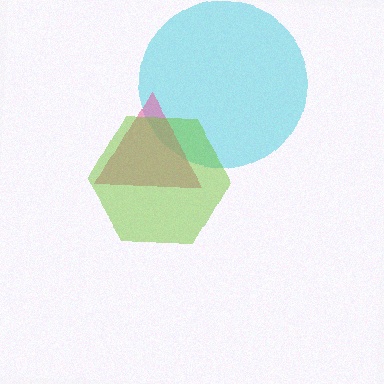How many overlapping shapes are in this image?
There are 3 overlapping shapes in the image.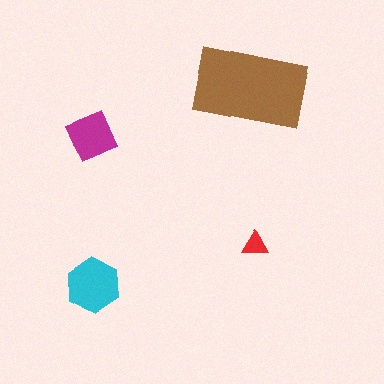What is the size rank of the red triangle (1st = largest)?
4th.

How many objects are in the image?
There are 4 objects in the image.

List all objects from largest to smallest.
The brown rectangle, the cyan hexagon, the magenta square, the red triangle.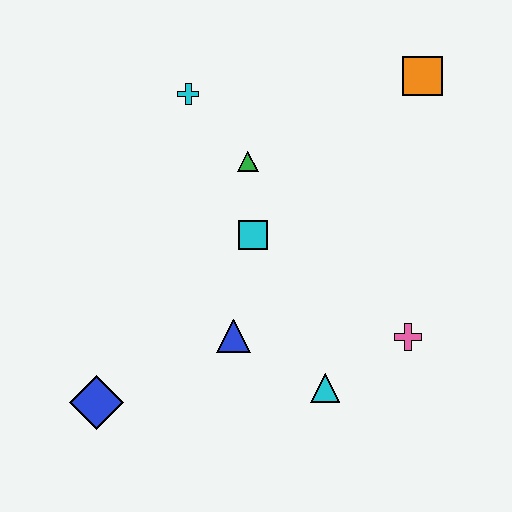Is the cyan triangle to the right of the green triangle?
Yes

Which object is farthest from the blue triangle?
The orange square is farthest from the blue triangle.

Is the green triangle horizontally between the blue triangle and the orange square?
Yes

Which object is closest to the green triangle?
The cyan square is closest to the green triangle.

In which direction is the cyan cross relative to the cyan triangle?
The cyan cross is above the cyan triangle.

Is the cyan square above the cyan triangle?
Yes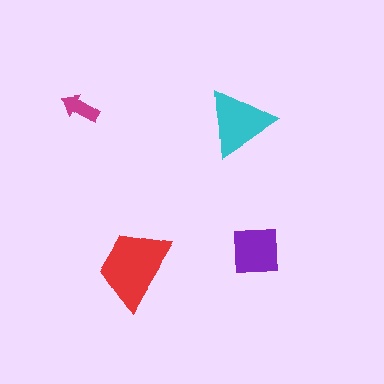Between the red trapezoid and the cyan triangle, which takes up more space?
The red trapezoid.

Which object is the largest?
The red trapezoid.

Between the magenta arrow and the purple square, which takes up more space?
The purple square.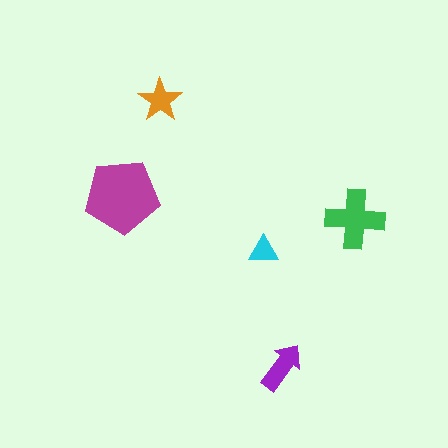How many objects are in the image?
There are 5 objects in the image.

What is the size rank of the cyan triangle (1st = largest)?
5th.